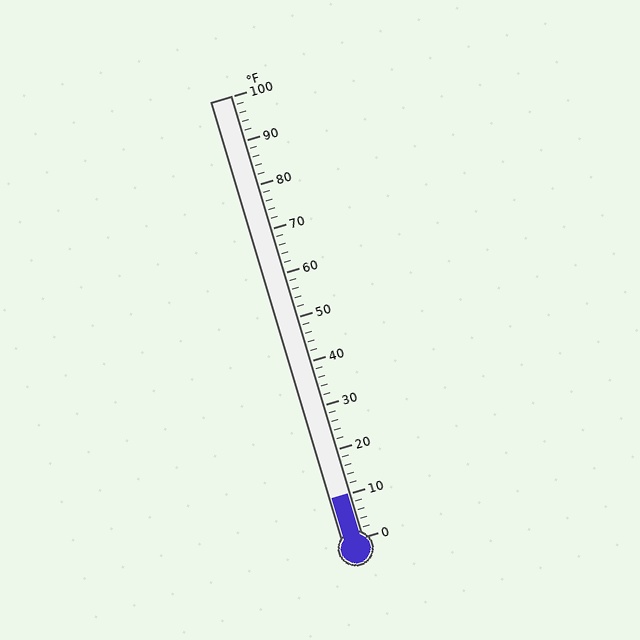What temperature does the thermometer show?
The thermometer shows approximately 10°F.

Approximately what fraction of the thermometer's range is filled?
The thermometer is filled to approximately 10% of its range.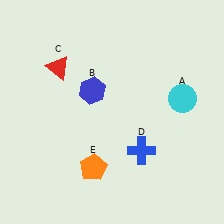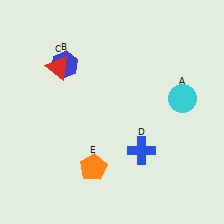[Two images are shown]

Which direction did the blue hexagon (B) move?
The blue hexagon (B) moved left.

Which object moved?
The blue hexagon (B) moved left.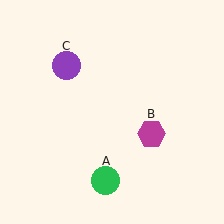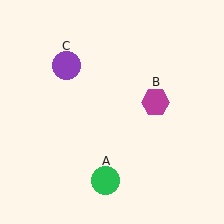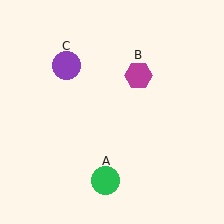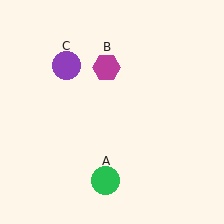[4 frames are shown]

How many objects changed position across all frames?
1 object changed position: magenta hexagon (object B).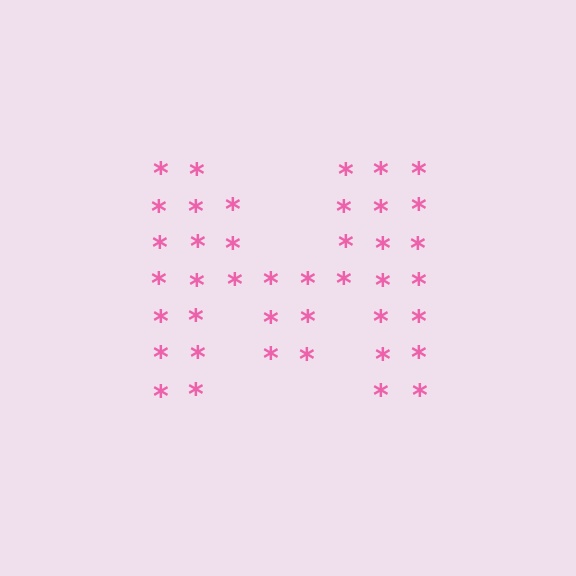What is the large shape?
The large shape is the letter M.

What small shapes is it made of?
It is made of small asterisks.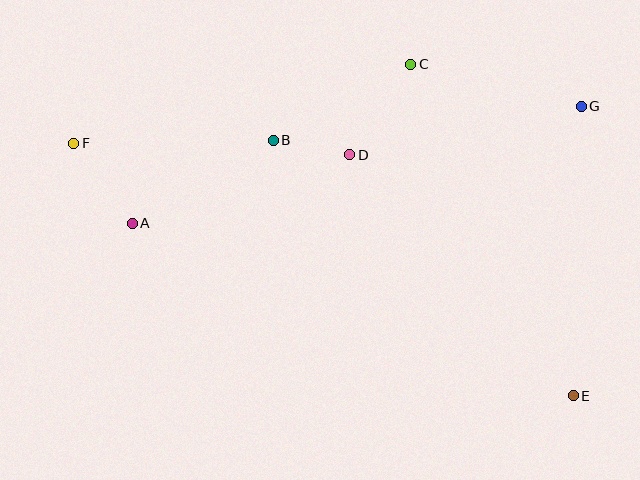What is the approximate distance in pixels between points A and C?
The distance between A and C is approximately 321 pixels.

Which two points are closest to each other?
Points B and D are closest to each other.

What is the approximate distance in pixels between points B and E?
The distance between B and E is approximately 394 pixels.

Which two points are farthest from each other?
Points E and F are farthest from each other.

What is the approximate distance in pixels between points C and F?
The distance between C and F is approximately 346 pixels.